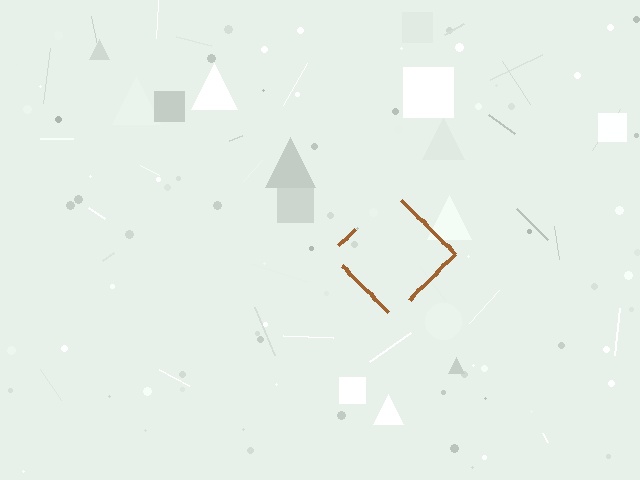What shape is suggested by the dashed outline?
The dashed outline suggests a diamond.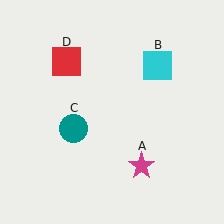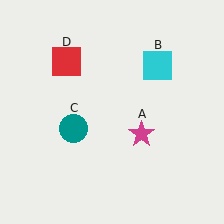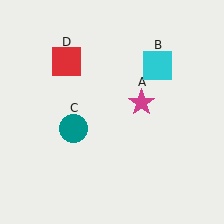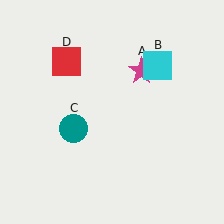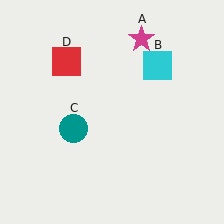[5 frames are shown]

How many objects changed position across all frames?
1 object changed position: magenta star (object A).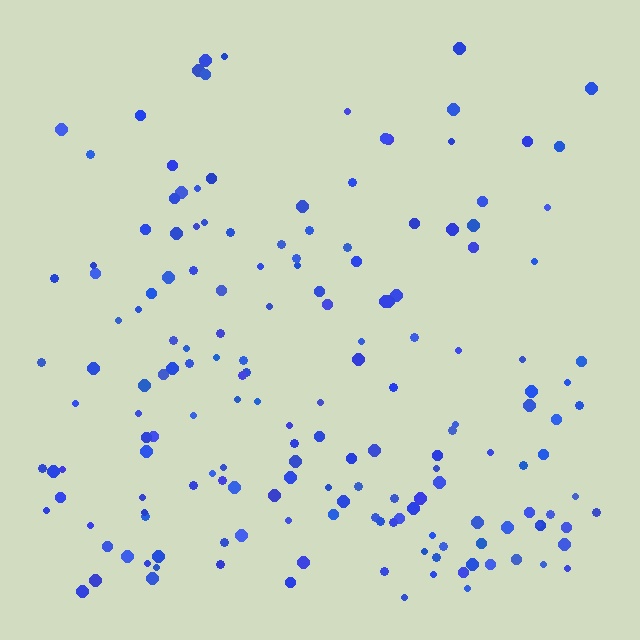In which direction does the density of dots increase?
From top to bottom, with the bottom side densest.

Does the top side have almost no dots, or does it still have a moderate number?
Still a moderate number, just noticeably fewer than the bottom.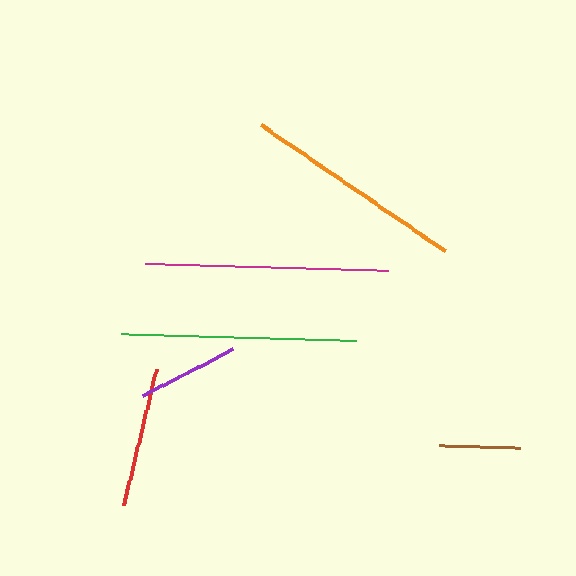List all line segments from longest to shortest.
From longest to shortest: magenta, green, orange, red, purple, brown.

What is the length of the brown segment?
The brown segment is approximately 81 pixels long.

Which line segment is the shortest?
The brown line is the shortest at approximately 81 pixels.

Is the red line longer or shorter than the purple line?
The red line is longer than the purple line.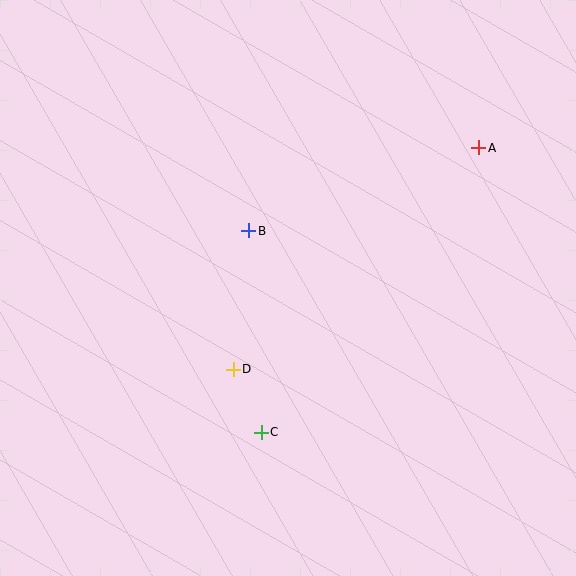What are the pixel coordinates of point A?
Point A is at (479, 148).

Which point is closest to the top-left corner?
Point B is closest to the top-left corner.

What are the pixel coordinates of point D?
Point D is at (233, 369).